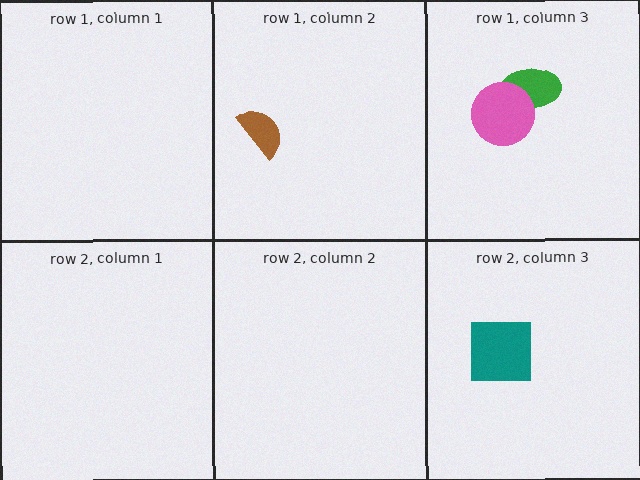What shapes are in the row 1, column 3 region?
The green ellipse, the pink circle.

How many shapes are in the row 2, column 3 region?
1.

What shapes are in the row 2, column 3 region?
The teal square.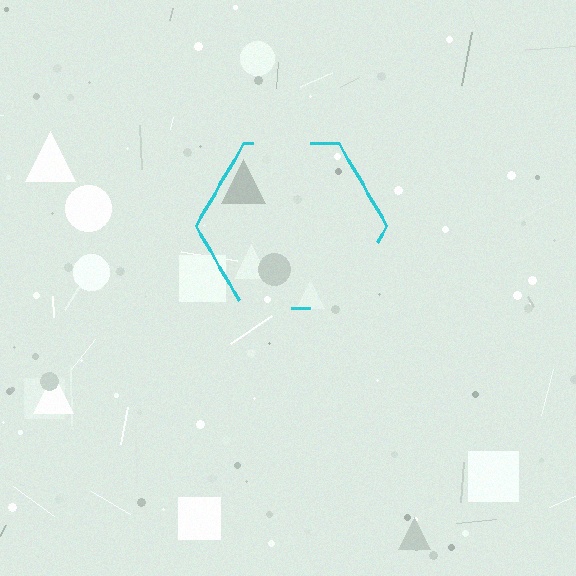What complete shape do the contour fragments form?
The contour fragments form a hexagon.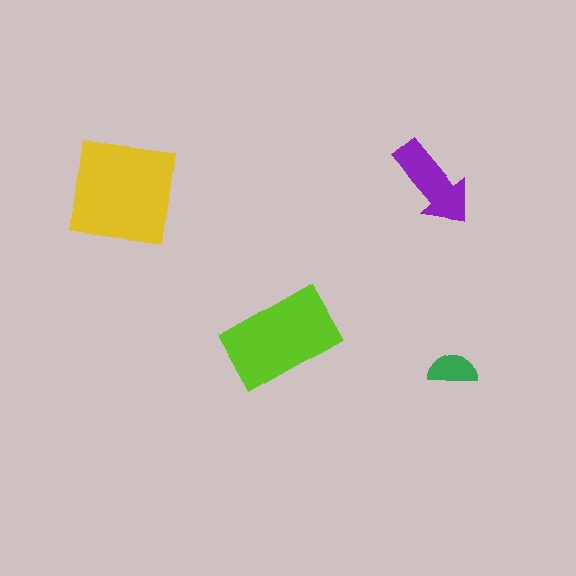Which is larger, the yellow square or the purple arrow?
The yellow square.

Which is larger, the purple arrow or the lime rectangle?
The lime rectangle.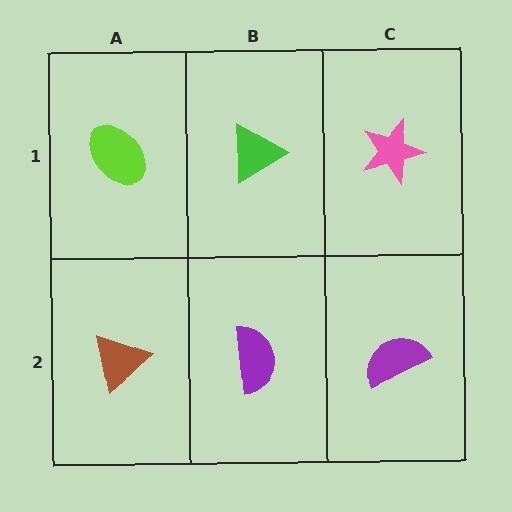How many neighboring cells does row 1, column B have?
3.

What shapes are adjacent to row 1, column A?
A brown triangle (row 2, column A), a green triangle (row 1, column B).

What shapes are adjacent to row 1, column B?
A purple semicircle (row 2, column B), a lime ellipse (row 1, column A), a pink star (row 1, column C).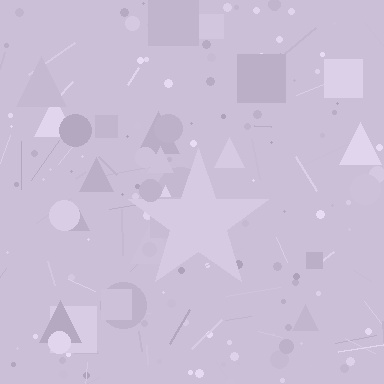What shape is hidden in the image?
A star is hidden in the image.